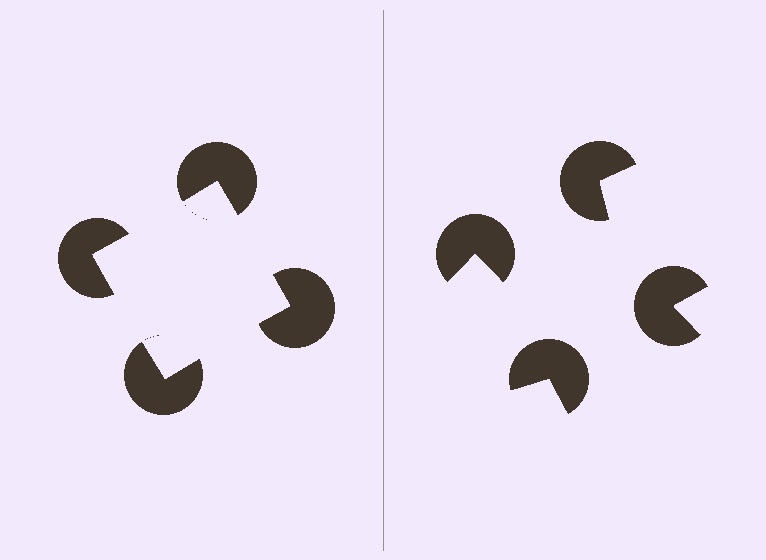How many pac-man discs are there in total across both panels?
8 — 4 on each side.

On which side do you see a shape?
An illusory square appears on the left side. On the right side the wedge cuts are rotated, so no coherent shape forms.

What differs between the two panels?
The pac-man discs are positioned identically on both sides; only the wedge orientations differ. On the left they align to a square; on the right they are misaligned.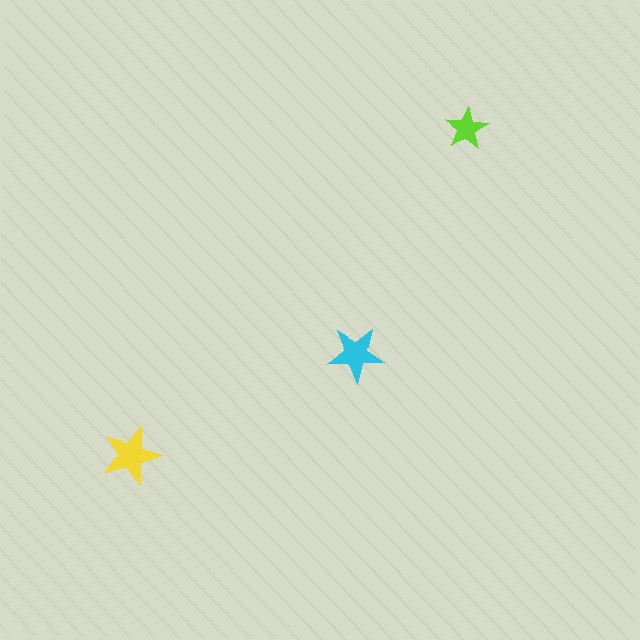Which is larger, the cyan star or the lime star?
The cyan one.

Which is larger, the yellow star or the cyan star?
The yellow one.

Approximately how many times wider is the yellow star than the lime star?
About 1.5 times wider.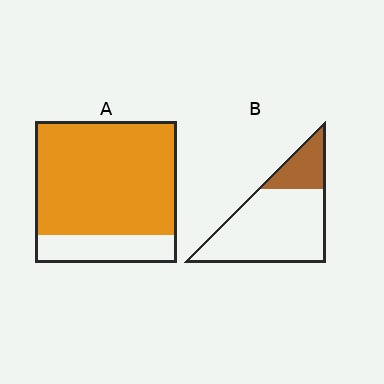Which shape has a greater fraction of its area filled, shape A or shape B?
Shape A.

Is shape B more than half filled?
No.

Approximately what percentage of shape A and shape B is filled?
A is approximately 80% and B is approximately 25%.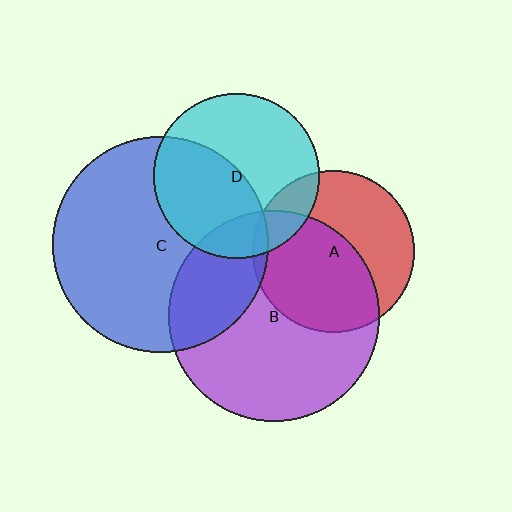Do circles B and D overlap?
Yes.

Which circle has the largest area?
Circle C (blue).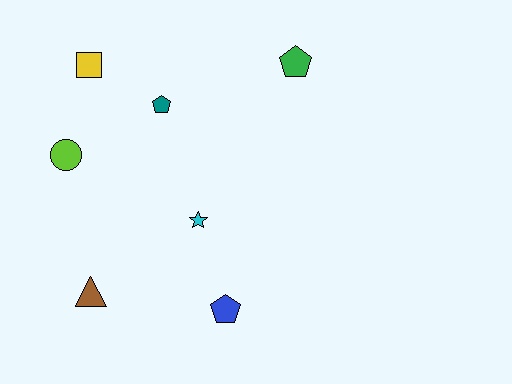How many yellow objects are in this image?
There is 1 yellow object.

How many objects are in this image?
There are 7 objects.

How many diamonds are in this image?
There are no diamonds.